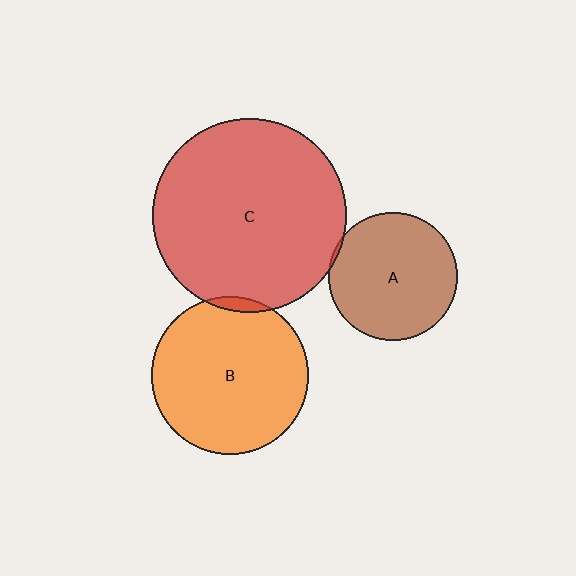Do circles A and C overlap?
Yes.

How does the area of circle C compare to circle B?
Approximately 1.5 times.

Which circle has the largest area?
Circle C (red).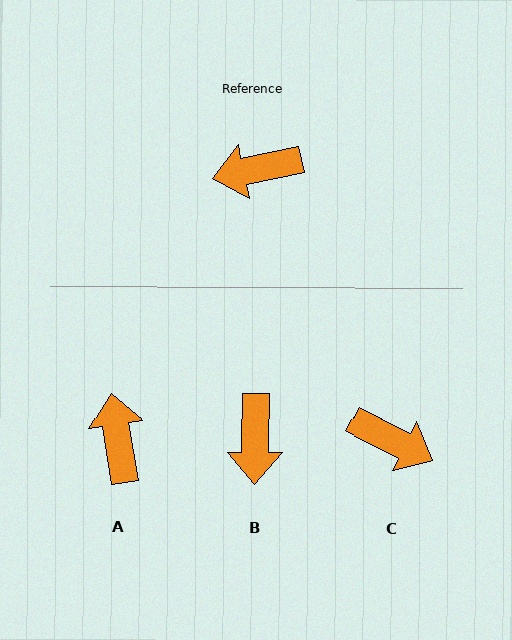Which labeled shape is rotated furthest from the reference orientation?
C, about 141 degrees away.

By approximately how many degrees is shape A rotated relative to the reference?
Approximately 93 degrees clockwise.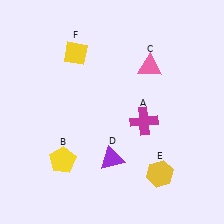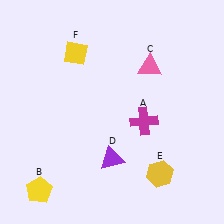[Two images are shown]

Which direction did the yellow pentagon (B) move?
The yellow pentagon (B) moved down.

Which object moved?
The yellow pentagon (B) moved down.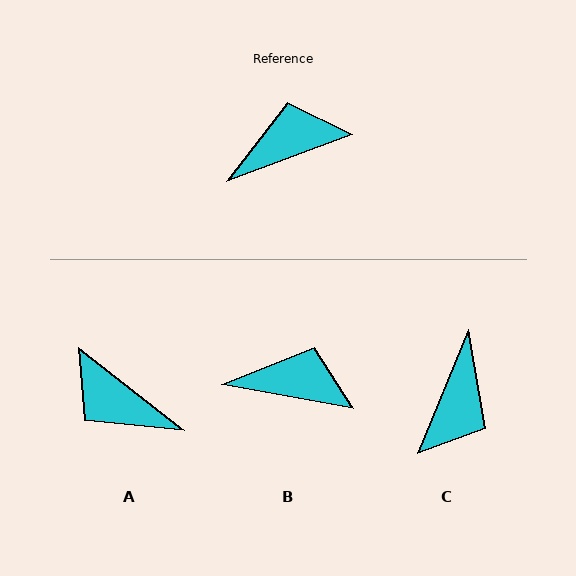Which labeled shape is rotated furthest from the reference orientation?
C, about 133 degrees away.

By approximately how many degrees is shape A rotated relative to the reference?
Approximately 121 degrees counter-clockwise.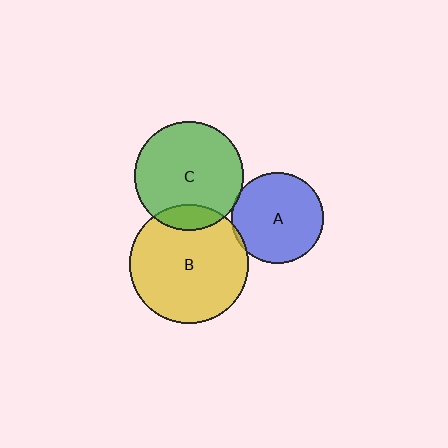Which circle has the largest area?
Circle B (yellow).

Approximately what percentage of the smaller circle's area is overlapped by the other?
Approximately 5%.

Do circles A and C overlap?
Yes.